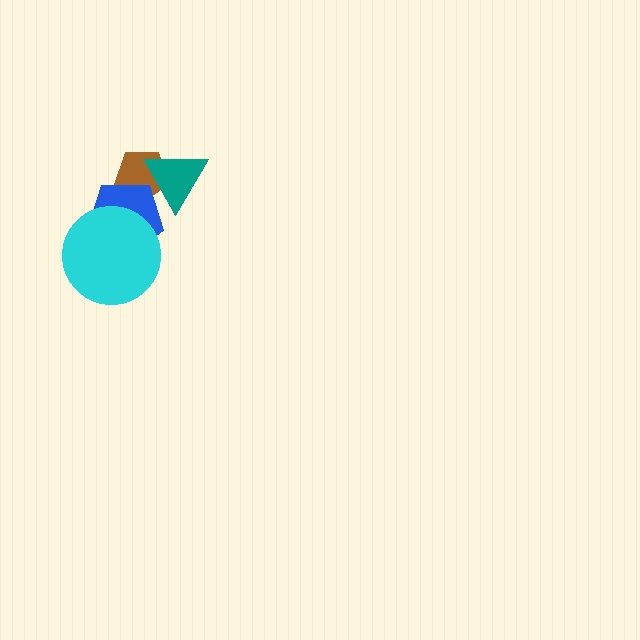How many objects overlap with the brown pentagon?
2 objects overlap with the brown pentagon.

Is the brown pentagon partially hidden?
Yes, it is partially covered by another shape.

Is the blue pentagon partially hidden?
Yes, it is partially covered by another shape.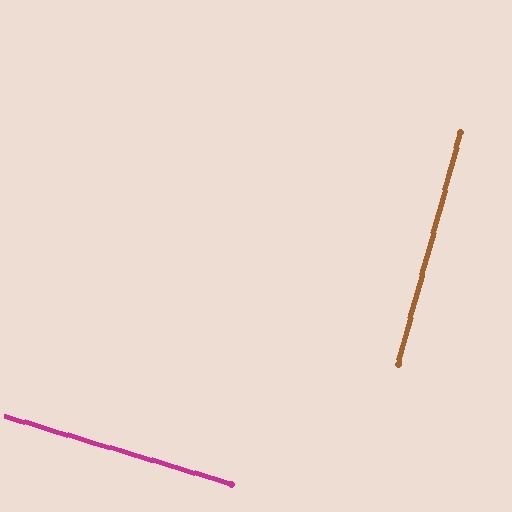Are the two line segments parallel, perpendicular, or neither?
Perpendicular — they meet at approximately 89°.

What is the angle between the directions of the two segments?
Approximately 89 degrees.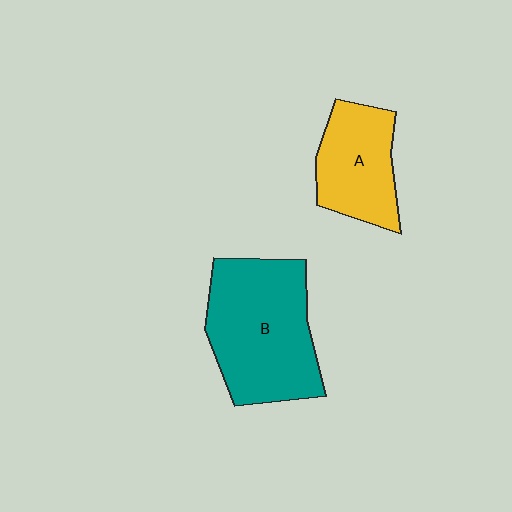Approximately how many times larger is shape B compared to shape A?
Approximately 1.6 times.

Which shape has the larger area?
Shape B (teal).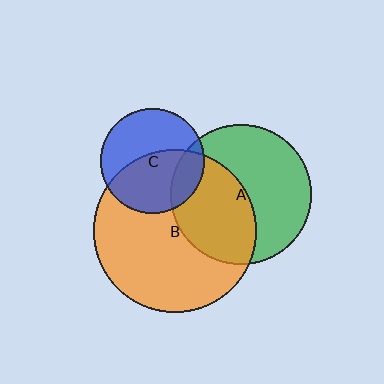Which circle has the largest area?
Circle B (orange).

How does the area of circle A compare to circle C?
Approximately 1.8 times.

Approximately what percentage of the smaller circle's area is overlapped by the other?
Approximately 45%.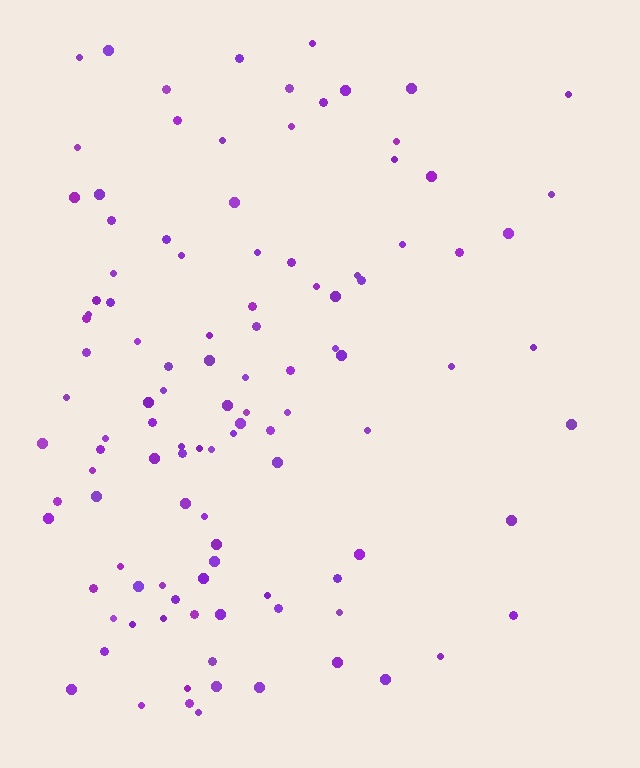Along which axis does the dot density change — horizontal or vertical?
Horizontal.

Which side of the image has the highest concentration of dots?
The left.